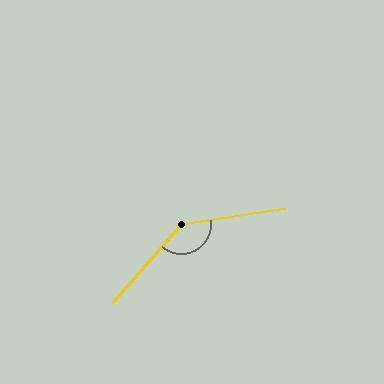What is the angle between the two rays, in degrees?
Approximately 140 degrees.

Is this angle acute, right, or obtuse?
It is obtuse.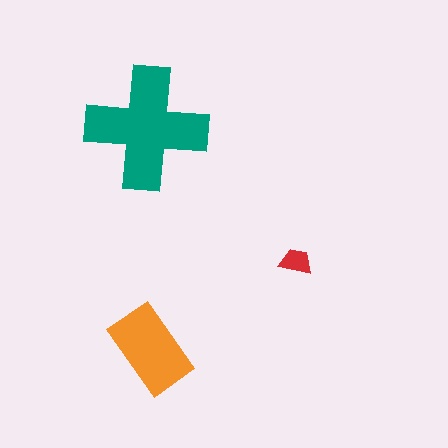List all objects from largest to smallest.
The teal cross, the orange rectangle, the red trapezoid.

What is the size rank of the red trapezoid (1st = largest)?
3rd.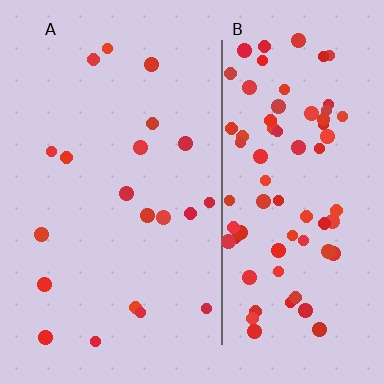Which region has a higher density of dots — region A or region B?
B (the right).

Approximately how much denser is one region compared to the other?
Approximately 3.9× — region B over region A.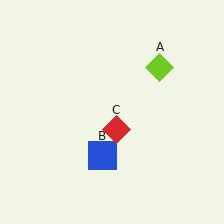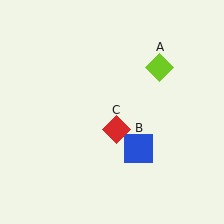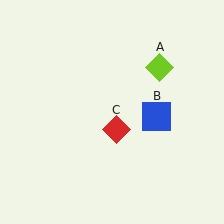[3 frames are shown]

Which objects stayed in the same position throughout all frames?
Lime diamond (object A) and red diamond (object C) remained stationary.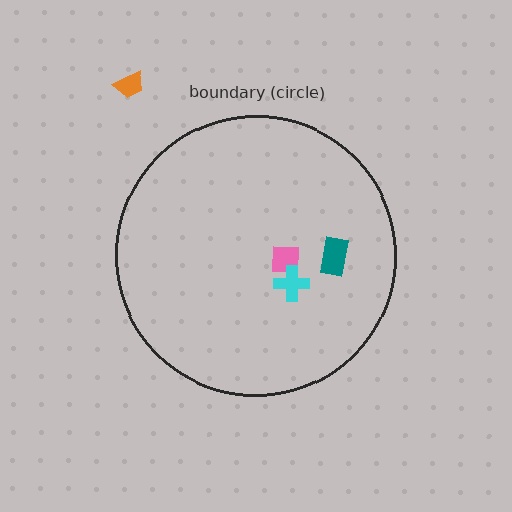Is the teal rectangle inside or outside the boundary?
Inside.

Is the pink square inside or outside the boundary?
Inside.